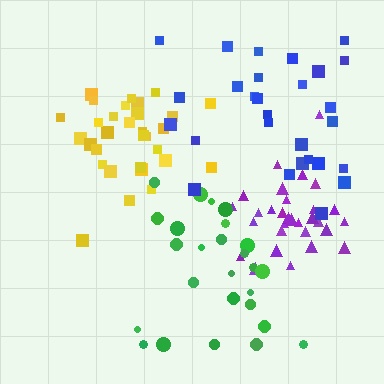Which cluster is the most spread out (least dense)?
Blue.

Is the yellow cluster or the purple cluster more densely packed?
Yellow.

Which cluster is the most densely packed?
Yellow.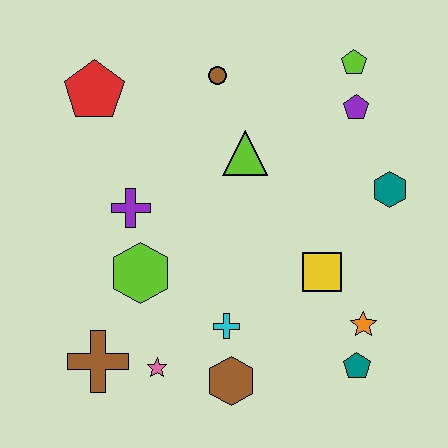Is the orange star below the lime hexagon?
Yes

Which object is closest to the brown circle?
The lime triangle is closest to the brown circle.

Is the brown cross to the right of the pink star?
No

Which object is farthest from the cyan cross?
The lime pentagon is farthest from the cyan cross.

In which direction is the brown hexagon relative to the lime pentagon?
The brown hexagon is below the lime pentagon.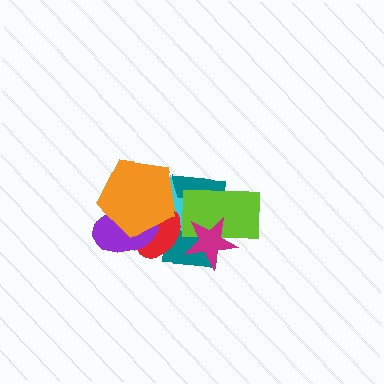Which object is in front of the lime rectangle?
The magenta star is in front of the lime rectangle.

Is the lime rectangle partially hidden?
Yes, it is partially covered by another shape.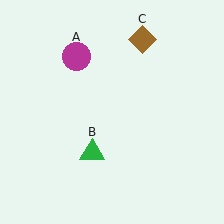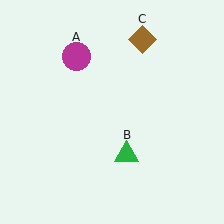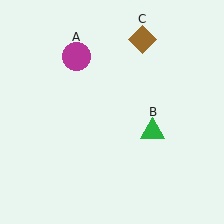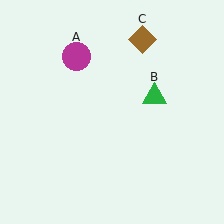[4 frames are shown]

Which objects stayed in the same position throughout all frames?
Magenta circle (object A) and brown diamond (object C) remained stationary.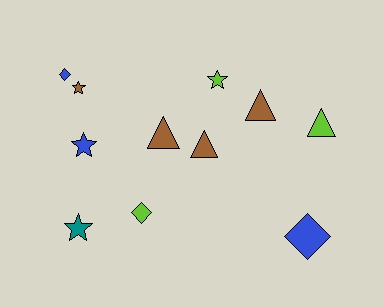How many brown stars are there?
There is 1 brown star.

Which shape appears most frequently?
Star, with 4 objects.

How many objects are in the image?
There are 11 objects.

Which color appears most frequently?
Brown, with 4 objects.